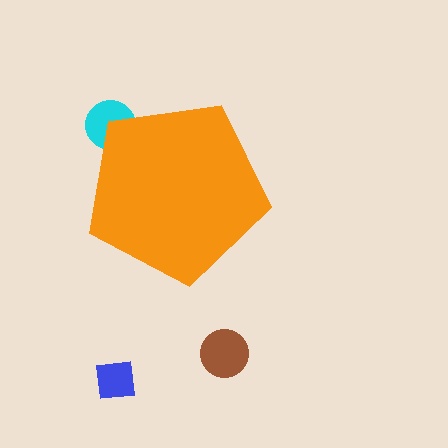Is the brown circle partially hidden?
No, the brown circle is fully visible.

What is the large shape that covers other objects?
An orange pentagon.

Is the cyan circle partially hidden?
Yes, the cyan circle is partially hidden behind the orange pentagon.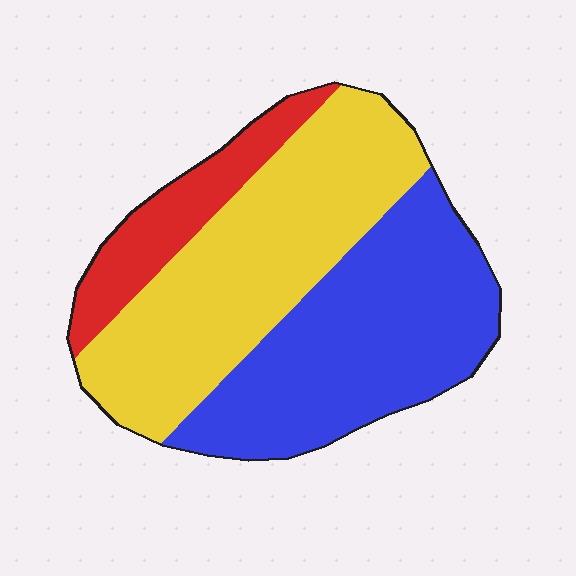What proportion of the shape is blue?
Blue covers 42% of the shape.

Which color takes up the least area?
Red, at roughly 15%.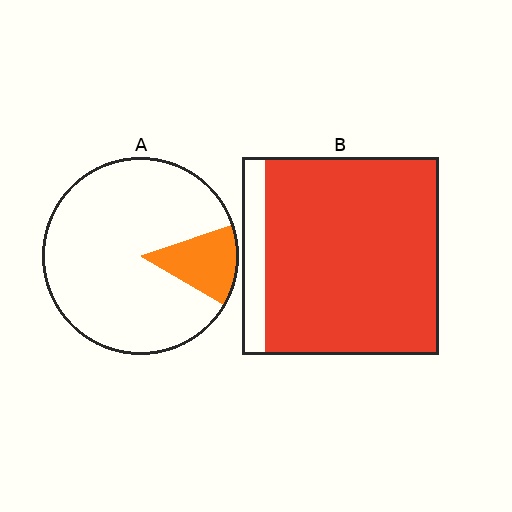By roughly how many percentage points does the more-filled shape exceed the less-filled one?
By roughly 75 percentage points (B over A).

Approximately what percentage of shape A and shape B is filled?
A is approximately 15% and B is approximately 90%.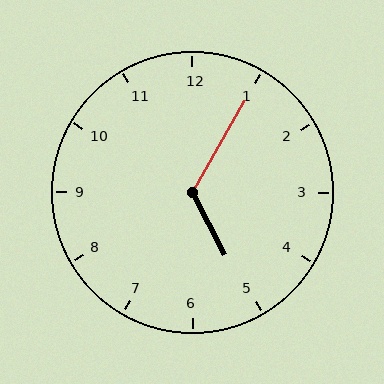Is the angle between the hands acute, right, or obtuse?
It is obtuse.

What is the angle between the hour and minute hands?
Approximately 122 degrees.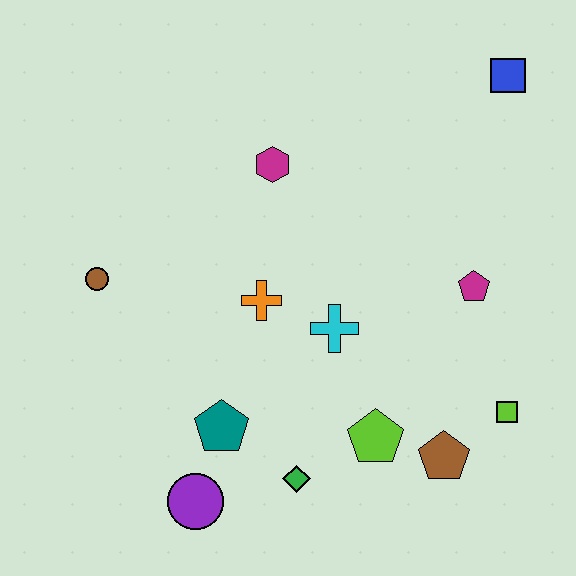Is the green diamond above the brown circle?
No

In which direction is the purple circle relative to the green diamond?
The purple circle is to the left of the green diamond.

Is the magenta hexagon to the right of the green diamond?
No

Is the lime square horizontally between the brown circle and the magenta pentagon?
No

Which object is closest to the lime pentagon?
The brown pentagon is closest to the lime pentagon.